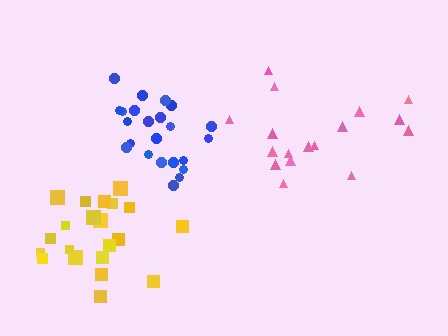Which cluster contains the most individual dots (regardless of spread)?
Blue (23).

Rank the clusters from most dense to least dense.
blue, yellow, pink.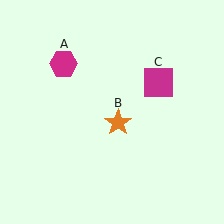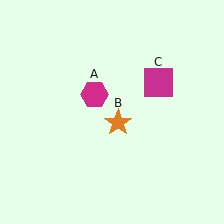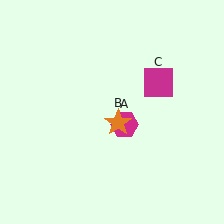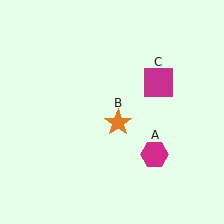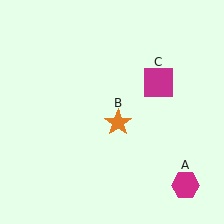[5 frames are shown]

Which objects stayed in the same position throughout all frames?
Orange star (object B) and magenta square (object C) remained stationary.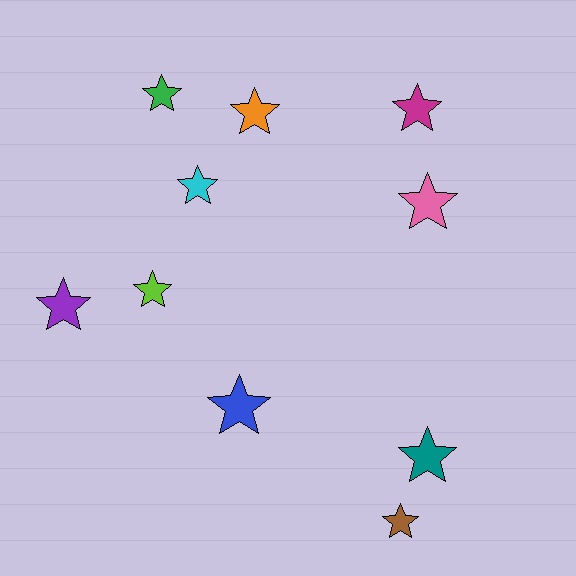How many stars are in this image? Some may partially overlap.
There are 10 stars.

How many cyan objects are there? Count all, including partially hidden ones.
There is 1 cyan object.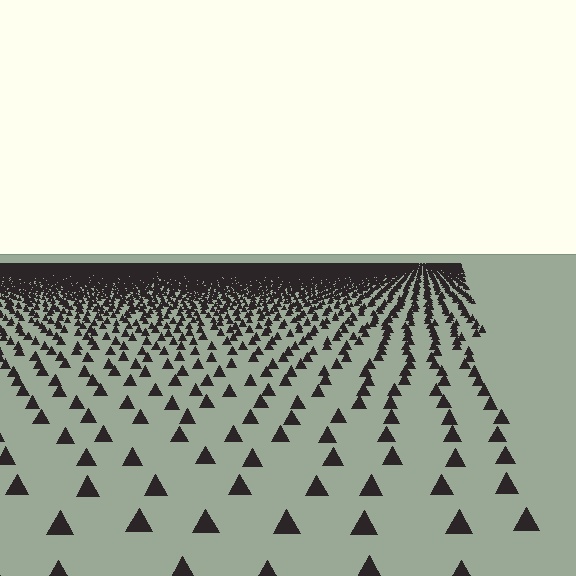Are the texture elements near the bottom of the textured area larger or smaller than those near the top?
Larger. Near the bottom, elements are closer to the viewer and appear at a bigger on-screen size.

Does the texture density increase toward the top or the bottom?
Density increases toward the top.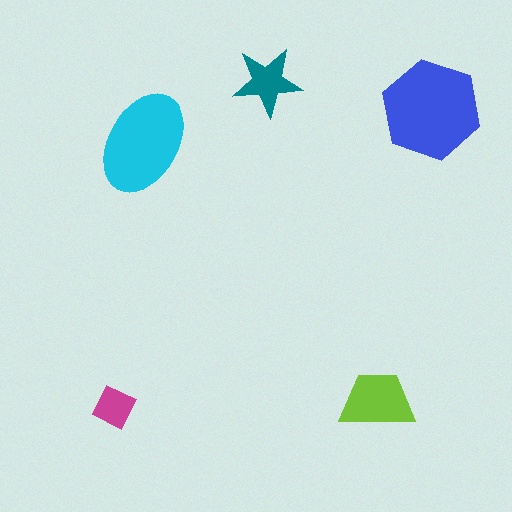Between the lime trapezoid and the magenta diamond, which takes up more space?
The lime trapezoid.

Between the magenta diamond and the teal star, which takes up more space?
The teal star.